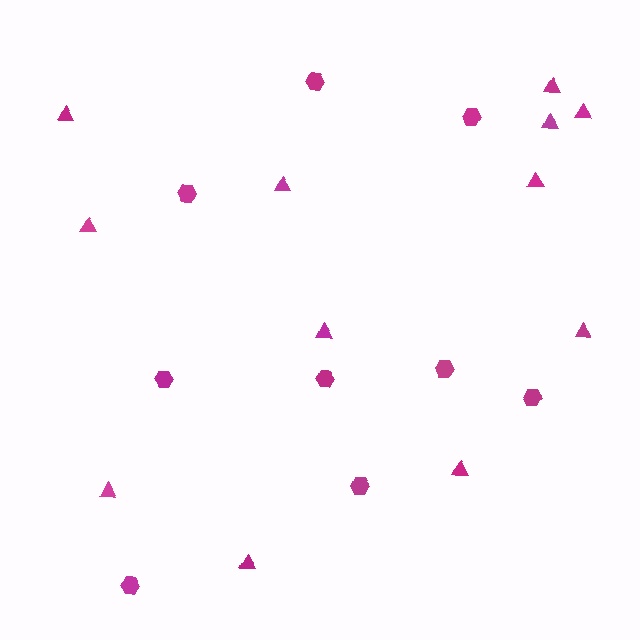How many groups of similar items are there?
There are 2 groups: one group of triangles (12) and one group of hexagons (9).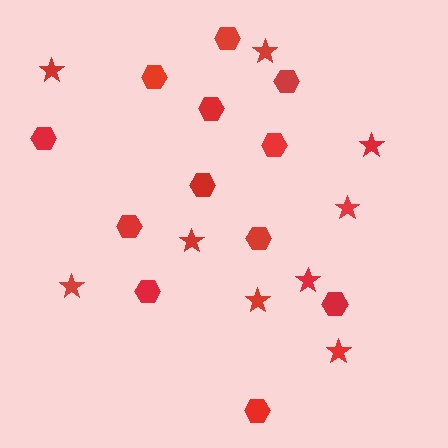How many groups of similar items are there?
There are 2 groups: one group of stars (9) and one group of hexagons (12).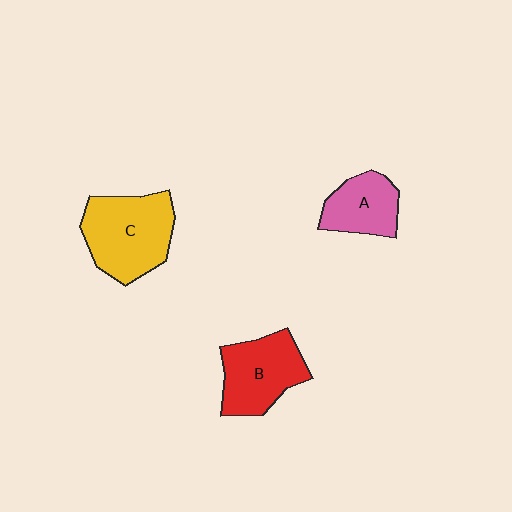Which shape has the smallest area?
Shape A (pink).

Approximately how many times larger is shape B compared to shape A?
Approximately 1.4 times.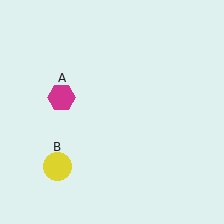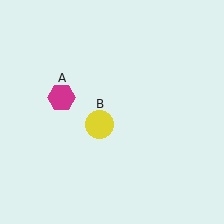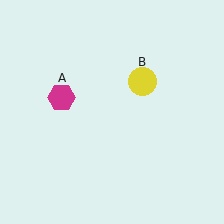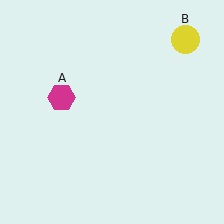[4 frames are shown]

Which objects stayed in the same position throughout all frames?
Magenta hexagon (object A) remained stationary.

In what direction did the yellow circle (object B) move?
The yellow circle (object B) moved up and to the right.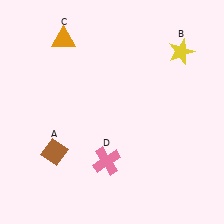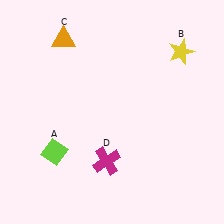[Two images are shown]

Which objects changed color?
A changed from brown to lime. D changed from pink to magenta.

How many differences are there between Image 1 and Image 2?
There are 2 differences between the two images.